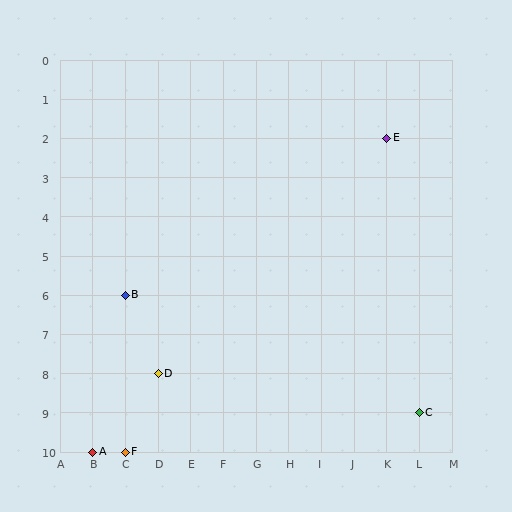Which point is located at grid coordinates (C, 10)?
Point F is at (C, 10).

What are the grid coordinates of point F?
Point F is at grid coordinates (C, 10).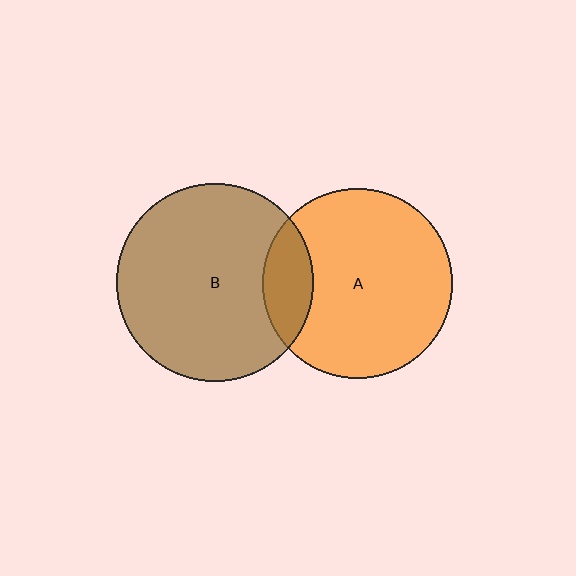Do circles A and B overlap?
Yes.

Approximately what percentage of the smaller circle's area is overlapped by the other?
Approximately 15%.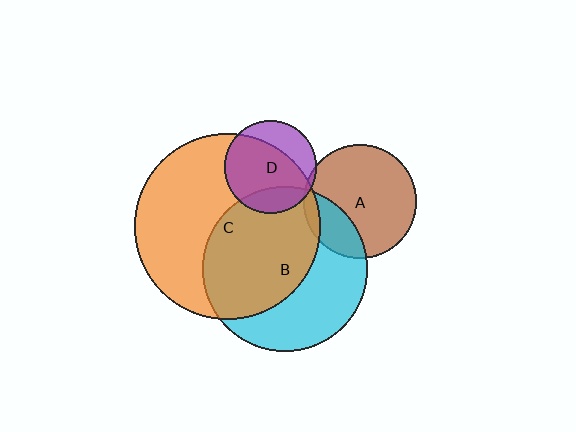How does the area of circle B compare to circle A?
Approximately 2.1 times.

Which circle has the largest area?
Circle C (orange).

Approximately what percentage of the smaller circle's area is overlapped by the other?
Approximately 25%.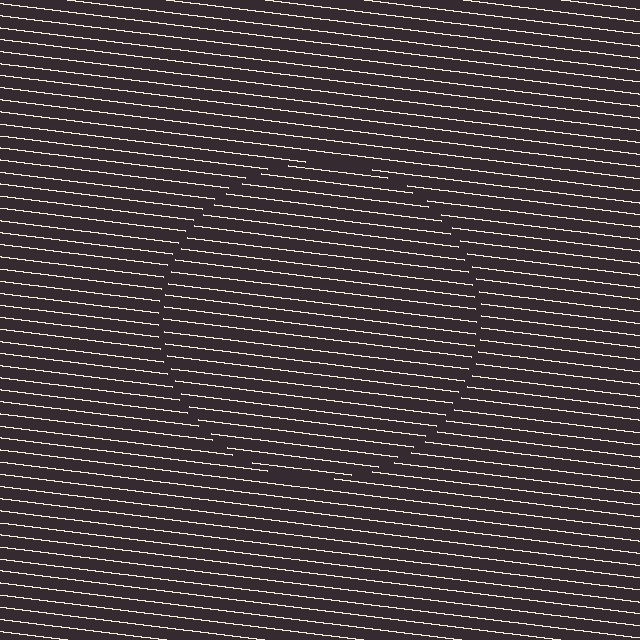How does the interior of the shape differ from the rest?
The interior of the shape contains the same grating, shifted by half a period — the contour is defined by the phase discontinuity where line-ends from the inner and outer gratings abut.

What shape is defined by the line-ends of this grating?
An illusory circle. The interior of the shape contains the same grating, shifted by half a period — the contour is defined by the phase discontinuity where line-ends from the inner and outer gratings abut.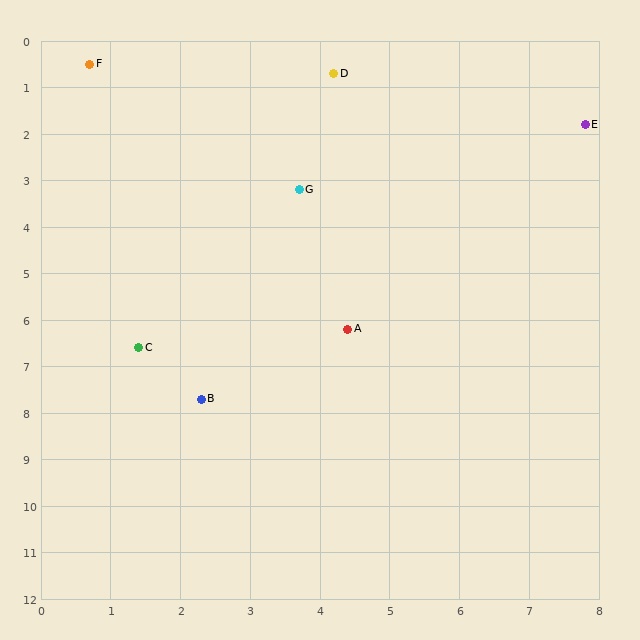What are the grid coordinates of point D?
Point D is at approximately (4.2, 0.7).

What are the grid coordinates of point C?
Point C is at approximately (1.4, 6.6).